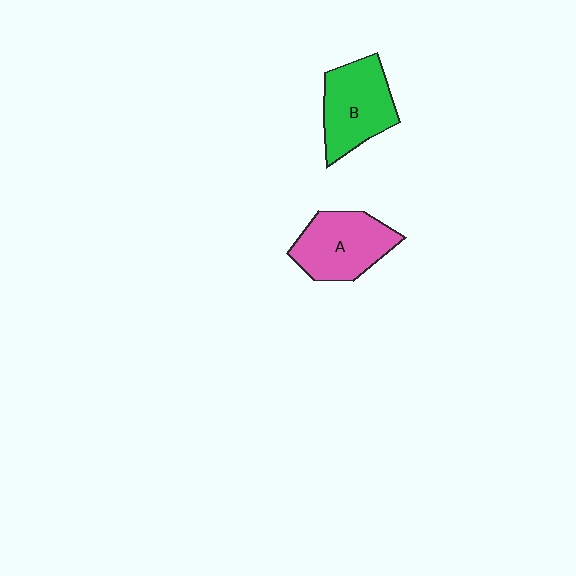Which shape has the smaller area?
Shape A (pink).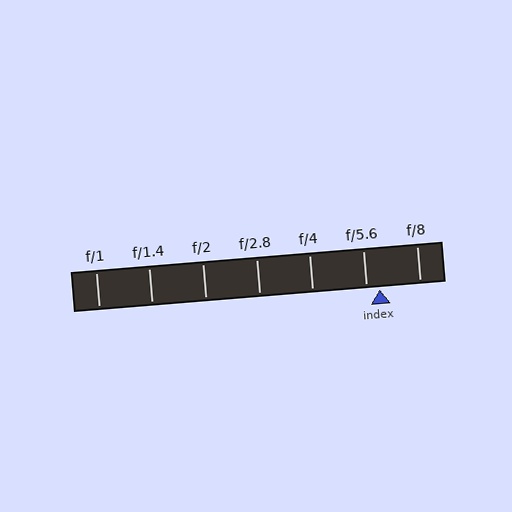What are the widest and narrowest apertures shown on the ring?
The widest aperture shown is f/1 and the narrowest is f/8.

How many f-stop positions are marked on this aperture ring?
There are 7 f-stop positions marked.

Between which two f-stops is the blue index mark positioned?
The index mark is between f/5.6 and f/8.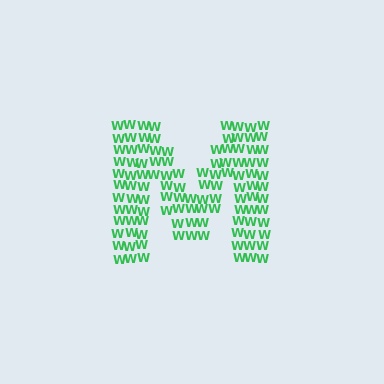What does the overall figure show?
The overall figure shows the letter M.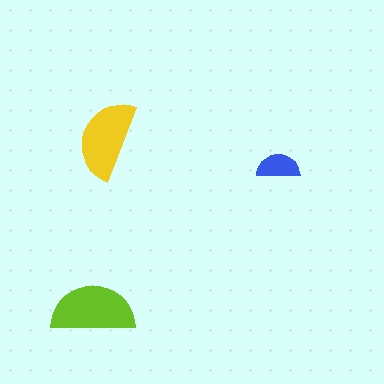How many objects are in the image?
There are 3 objects in the image.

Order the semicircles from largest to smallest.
the lime one, the yellow one, the blue one.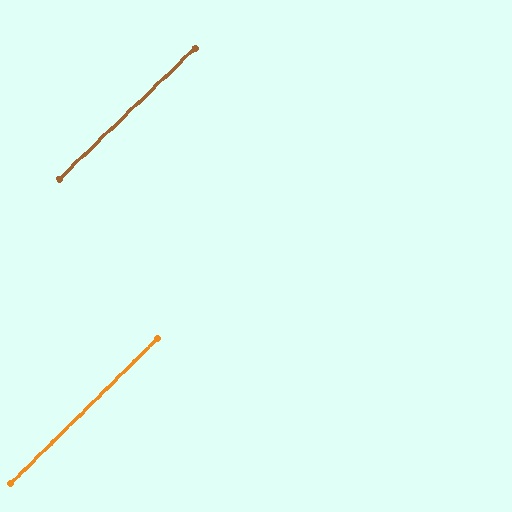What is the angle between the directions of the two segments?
Approximately 1 degree.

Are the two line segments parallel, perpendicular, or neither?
Parallel — their directions differ by only 0.8°.